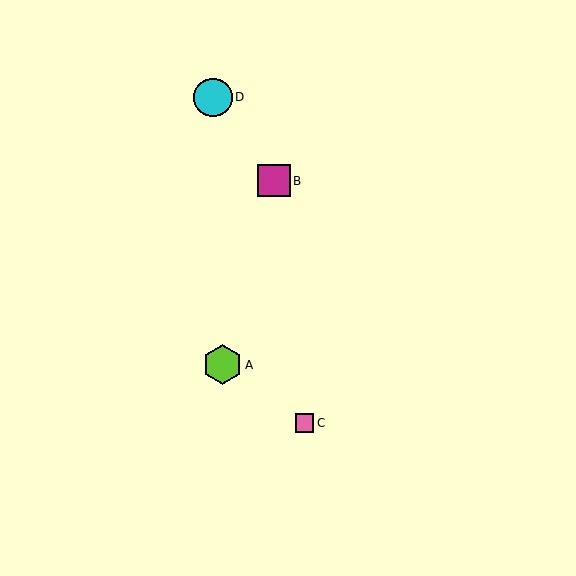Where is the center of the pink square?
The center of the pink square is at (305, 423).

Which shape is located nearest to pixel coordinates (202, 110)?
The cyan circle (labeled D) at (213, 97) is nearest to that location.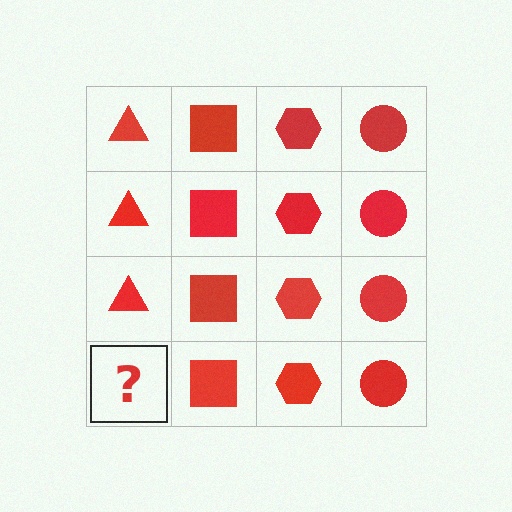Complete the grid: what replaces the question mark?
The question mark should be replaced with a red triangle.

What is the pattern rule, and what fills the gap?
The rule is that each column has a consistent shape. The gap should be filled with a red triangle.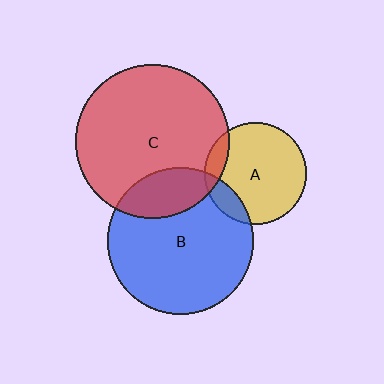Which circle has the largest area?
Circle C (red).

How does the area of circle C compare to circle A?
Approximately 2.3 times.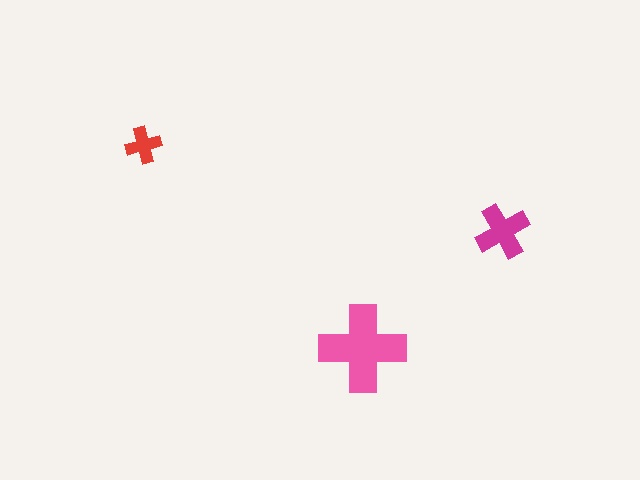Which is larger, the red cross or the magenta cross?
The magenta one.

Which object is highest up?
The red cross is topmost.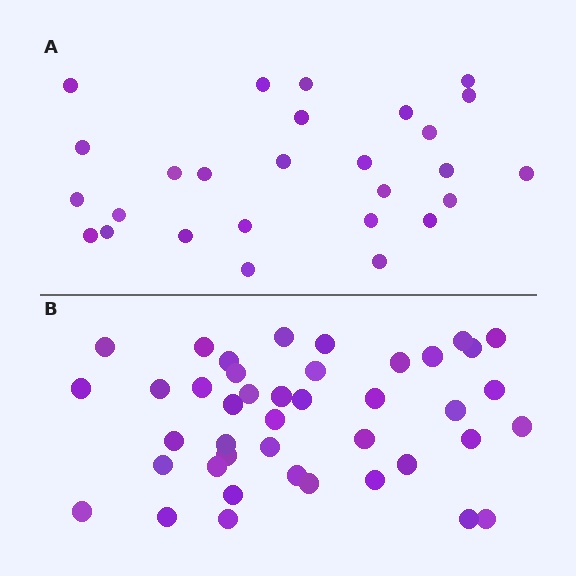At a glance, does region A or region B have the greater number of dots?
Region B (the bottom region) has more dots.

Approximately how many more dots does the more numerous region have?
Region B has approximately 15 more dots than region A.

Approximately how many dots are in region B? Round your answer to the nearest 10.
About 40 dots. (The exact count is 42, which rounds to 40.)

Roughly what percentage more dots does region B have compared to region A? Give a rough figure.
About 55% more.